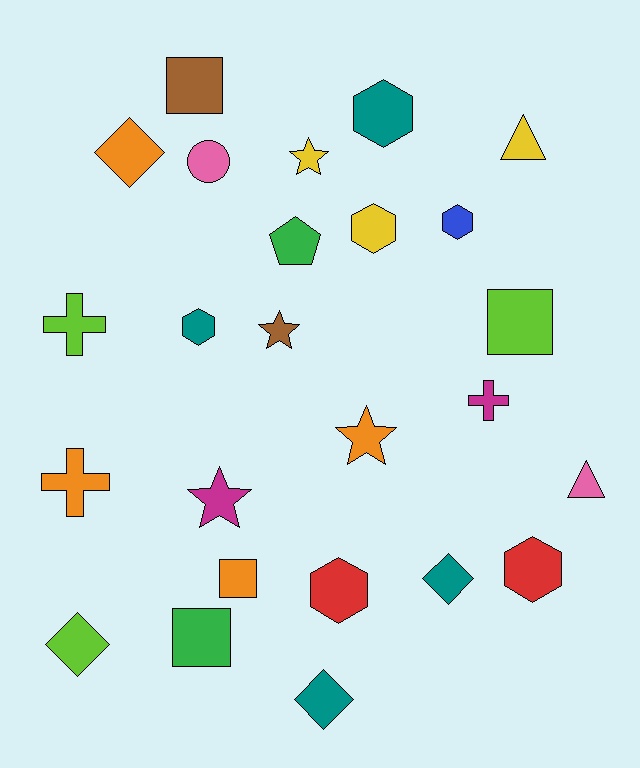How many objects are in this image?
There are 25 objects.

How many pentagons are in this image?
There is 1 pentagon.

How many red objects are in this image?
There are 2 red objects.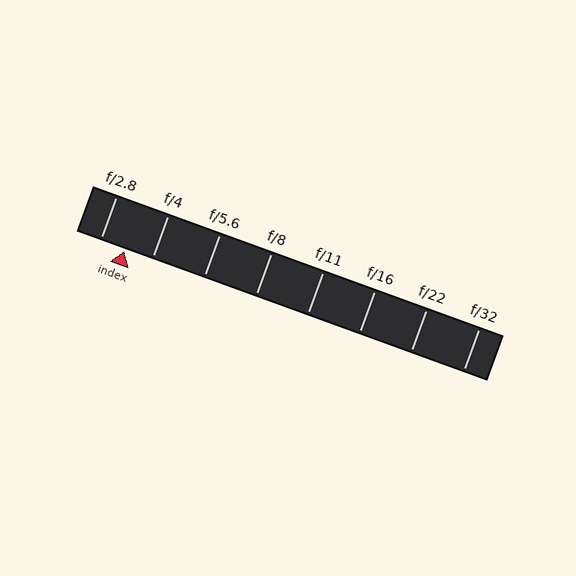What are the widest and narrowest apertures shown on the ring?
The widest aperture shown is f/2.8 and the narrowest is f/32.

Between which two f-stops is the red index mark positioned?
The index mark is between f/2.8 and f/4.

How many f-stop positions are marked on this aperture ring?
There are 8 f-stop positions marked.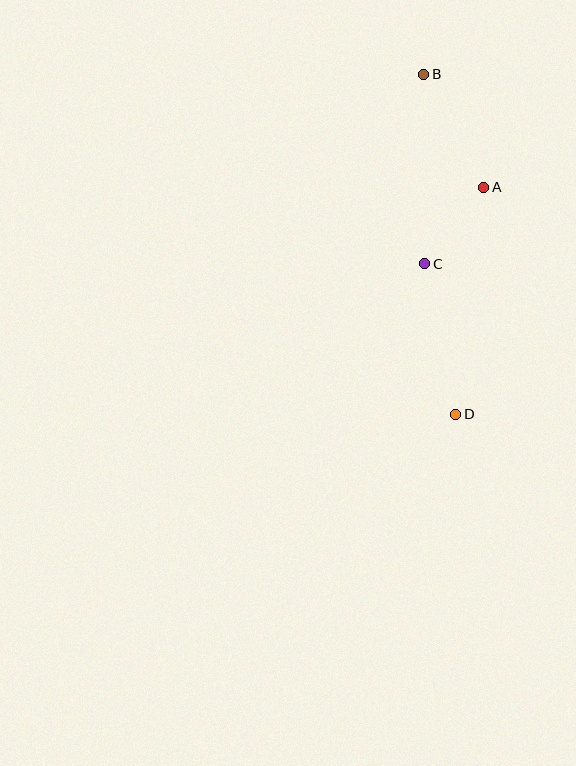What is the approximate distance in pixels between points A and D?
The distance between A and D is approximately 229 pixels.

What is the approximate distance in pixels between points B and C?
The distance between B and C is approximately 190 pixels.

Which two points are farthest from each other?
Points B and D are farthest from each other.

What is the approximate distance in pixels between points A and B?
The distance between A and B is approximately 128 pixels.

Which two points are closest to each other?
Points A and C are closest to each other.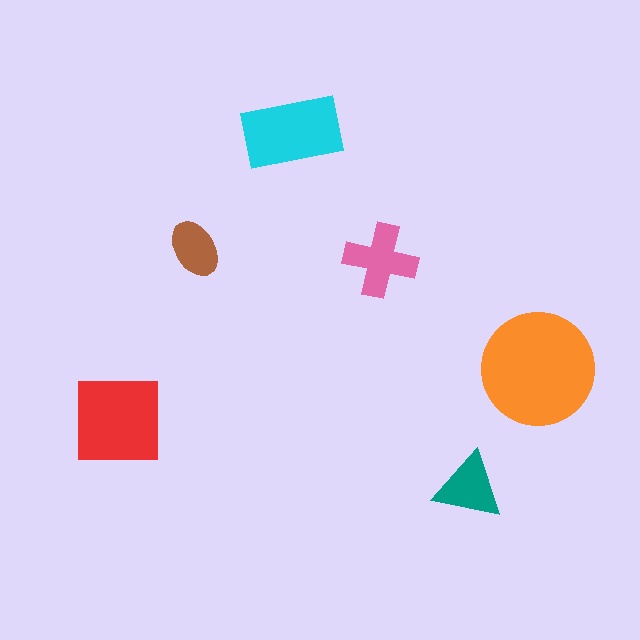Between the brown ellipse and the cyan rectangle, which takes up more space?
The cyan rectangle.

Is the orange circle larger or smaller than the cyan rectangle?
Larger.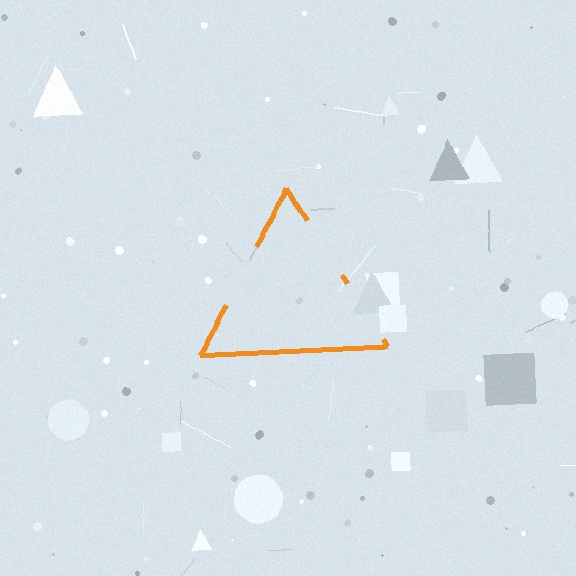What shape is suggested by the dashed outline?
The dashed outline suggests a triangle.